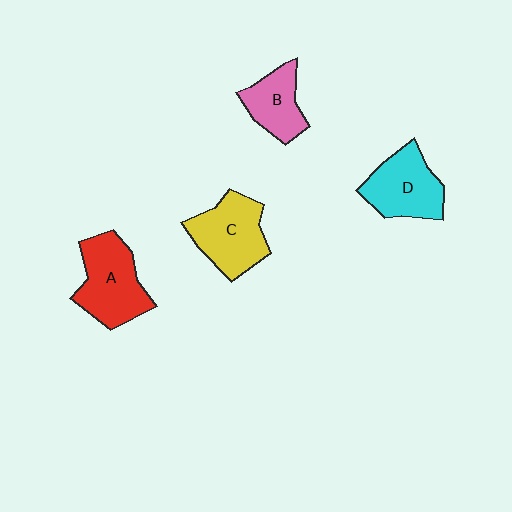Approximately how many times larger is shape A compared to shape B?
Approximately 1.5 times.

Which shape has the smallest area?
Shape B (pink).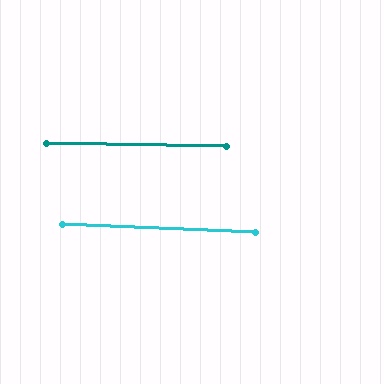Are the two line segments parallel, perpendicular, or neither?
Parallel — their directions differ by only 1.4°.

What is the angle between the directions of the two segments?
Approximately 1 degree.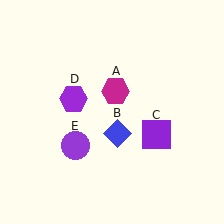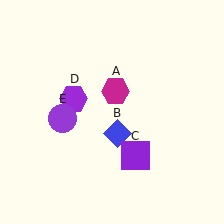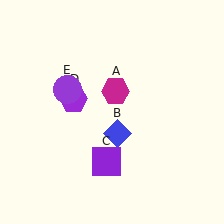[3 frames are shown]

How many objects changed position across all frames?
2 objects changed position: purple square (object C), purple circle (object E).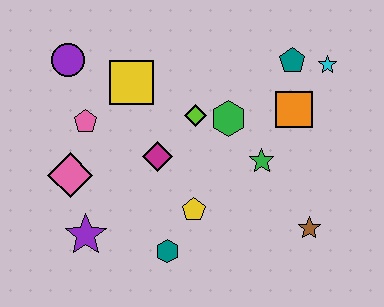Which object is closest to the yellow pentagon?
The teal hexagon is closest to the yellow pentagon.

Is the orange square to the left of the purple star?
No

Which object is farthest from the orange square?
The purple star is farthest from the orange square.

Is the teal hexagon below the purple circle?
Yes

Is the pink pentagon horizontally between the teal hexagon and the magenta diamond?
No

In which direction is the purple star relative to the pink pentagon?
The purple star is below the pink pentagon.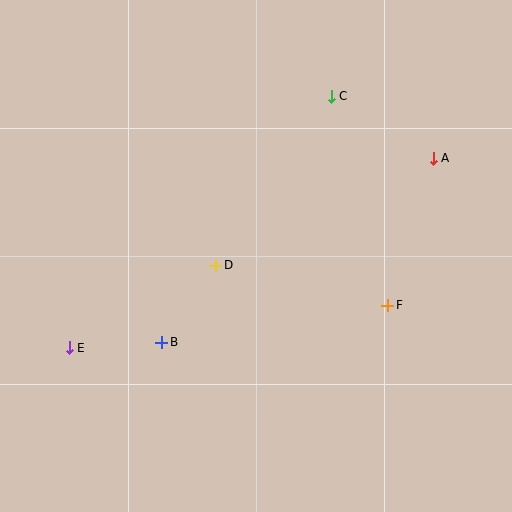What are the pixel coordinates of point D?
Point D is at (216, 266).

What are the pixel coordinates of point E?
Point E is at (69, 348).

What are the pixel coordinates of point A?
Point A is at (433, 159).